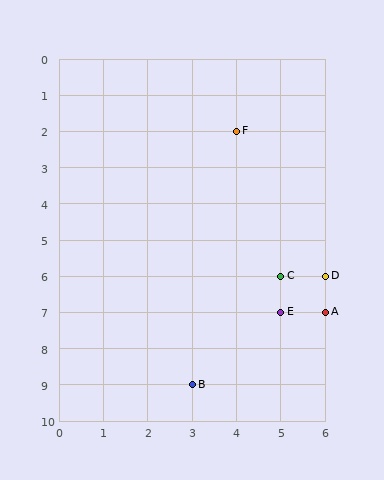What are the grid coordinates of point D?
Point D is at grid coordinates (6, 6).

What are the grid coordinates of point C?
Point C is at grid coordinates (5, 6).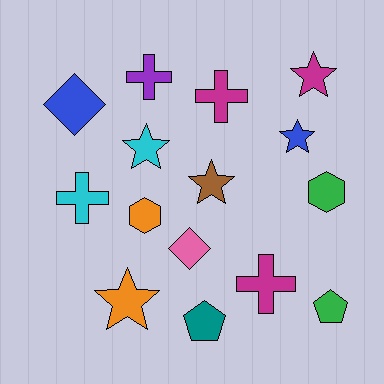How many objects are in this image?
There are 15 objects.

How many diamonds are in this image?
There are 2 diamonds.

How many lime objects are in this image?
There are no lime objects.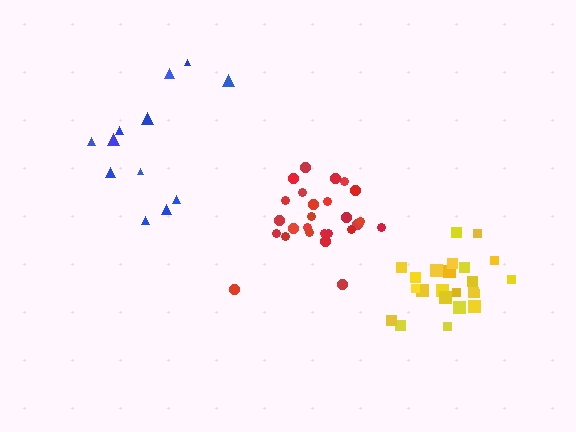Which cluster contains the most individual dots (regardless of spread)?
Red (26).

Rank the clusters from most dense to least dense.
red, yellow, blue.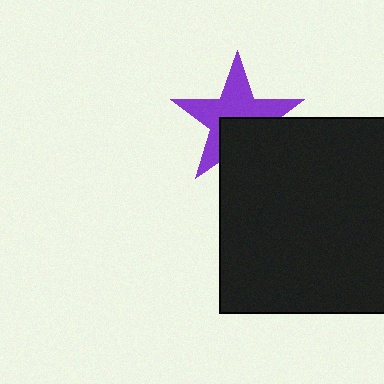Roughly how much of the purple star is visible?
About half of it is visible (roughly 63%).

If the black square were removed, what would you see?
You would see the complete purple star.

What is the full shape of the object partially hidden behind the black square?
The partially hidden object is a purple star.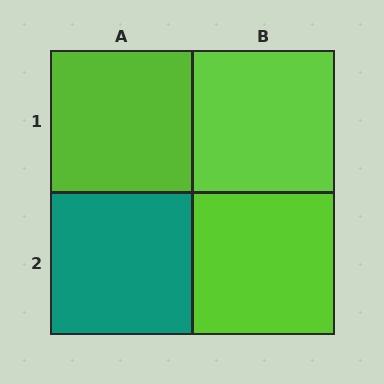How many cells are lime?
3 cells are lime.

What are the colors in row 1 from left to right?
Lime, lime.